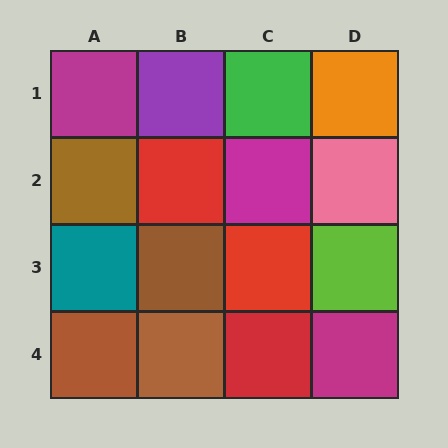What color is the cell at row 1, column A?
Magenta.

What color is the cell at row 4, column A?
Brown.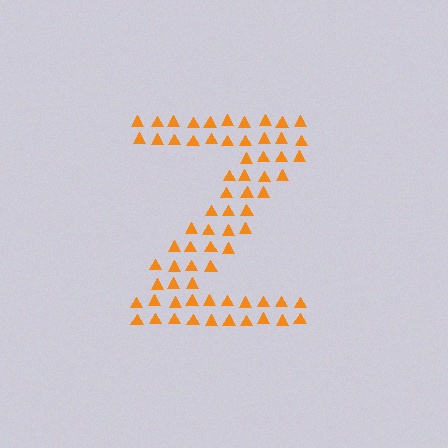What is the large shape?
The large shape is the letter Z.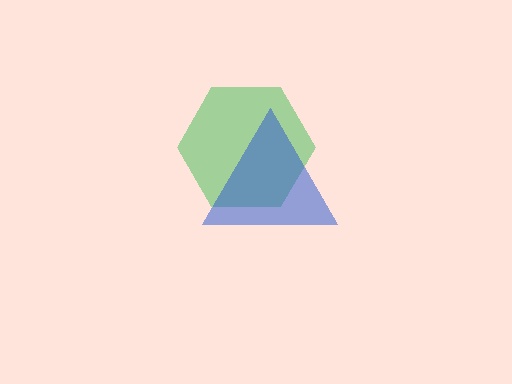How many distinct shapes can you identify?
There are 2 distinct shapes: a green hexagon, a blue triangle.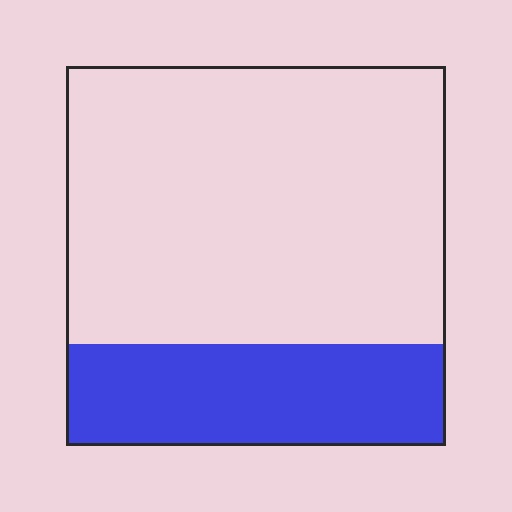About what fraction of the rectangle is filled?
About one quarter (1/4).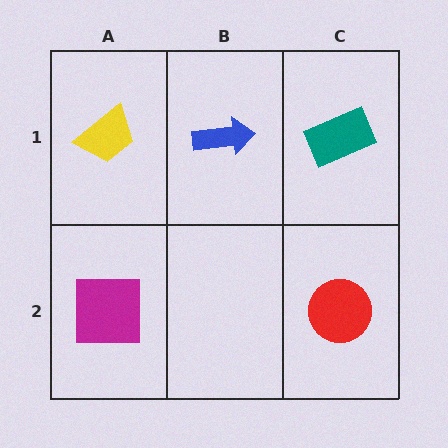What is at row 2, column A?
A magenta square.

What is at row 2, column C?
A red circle.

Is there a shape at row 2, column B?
No, that cell is empty.